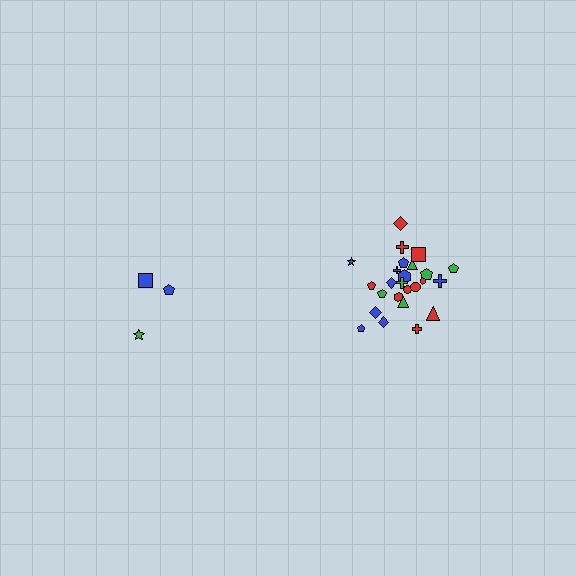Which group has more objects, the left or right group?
The right group.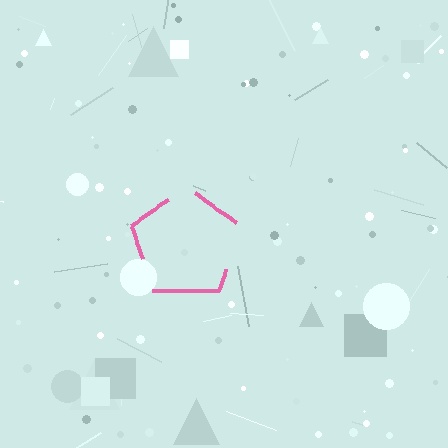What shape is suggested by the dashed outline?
The dashed outline suggests a pentagon.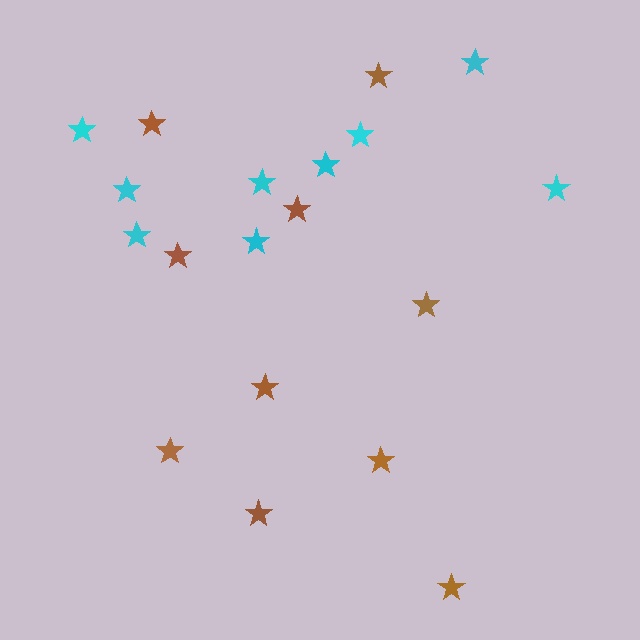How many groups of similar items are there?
There are 2 groups: one group of brown stars (10) and one group of cyan stars (9).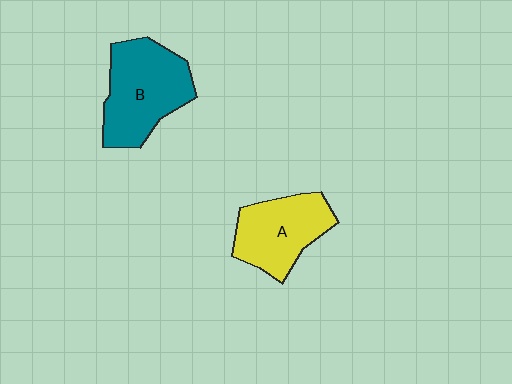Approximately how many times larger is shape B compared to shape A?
Approximately 1.2 times.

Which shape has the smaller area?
Shape A (yellow).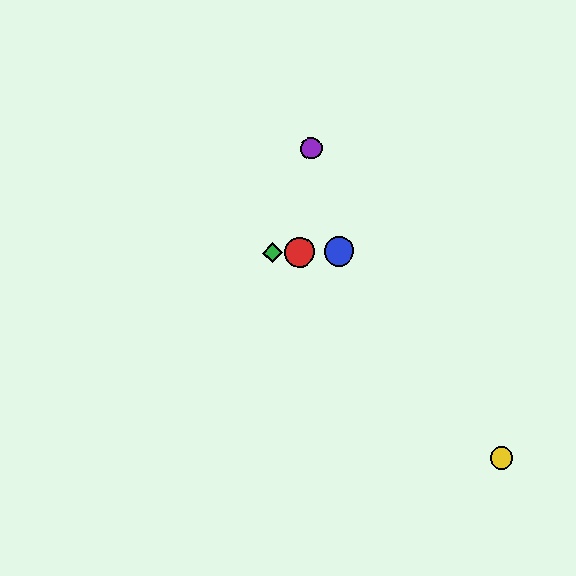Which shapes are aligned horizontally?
The red circle, the blue circle, the green diamond are aligned horizontally.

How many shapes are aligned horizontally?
3 shapes (the red circle, the blue circle, the green diamond) are aligned horizontally.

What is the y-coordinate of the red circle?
The red circle is at y≈252.